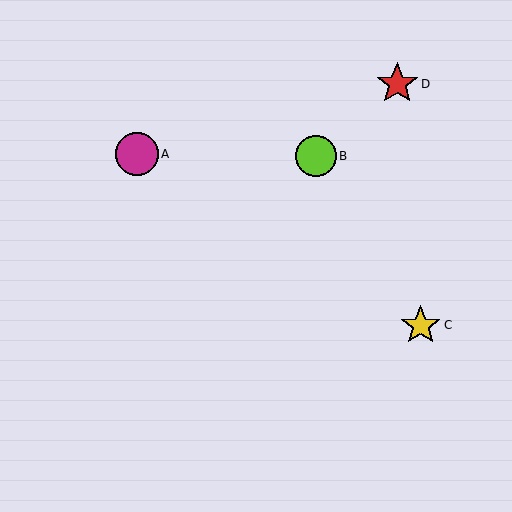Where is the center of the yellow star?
The center of the yellow star is at (421, 325).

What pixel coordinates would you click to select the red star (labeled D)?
Click at (397, 84) to select the red star D.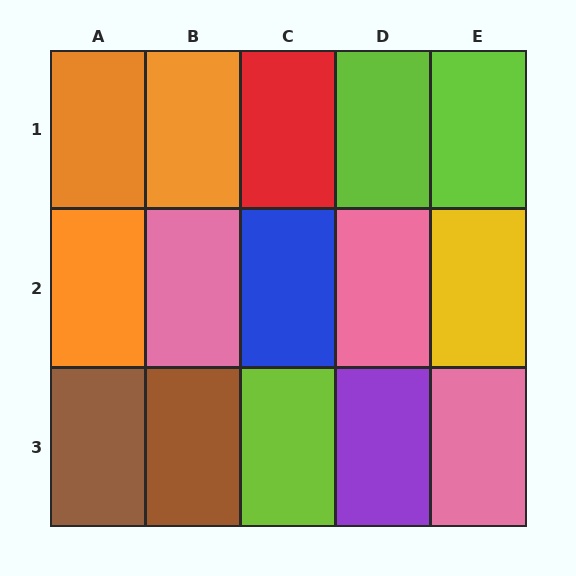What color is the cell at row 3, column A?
Brown.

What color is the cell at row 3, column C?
Lime.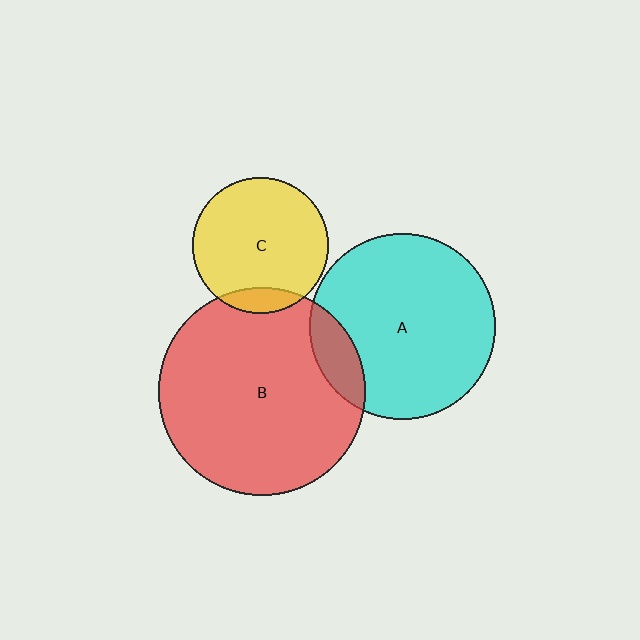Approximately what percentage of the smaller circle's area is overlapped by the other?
Approximately 15%.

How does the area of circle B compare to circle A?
Approximately 1.2 times.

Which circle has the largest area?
Circle B (red).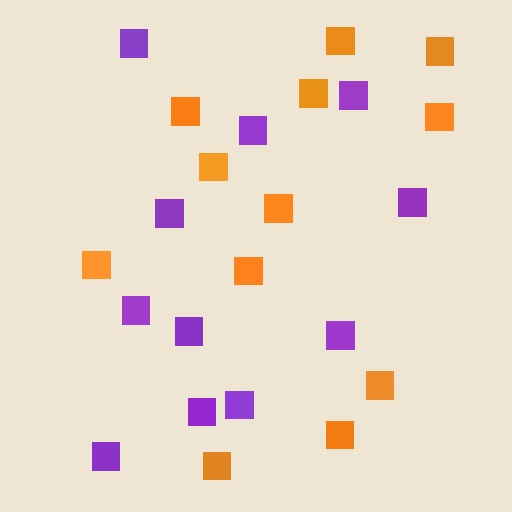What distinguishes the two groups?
There are 2 groups: one group of purple squares (11) and one group of orange squares (12).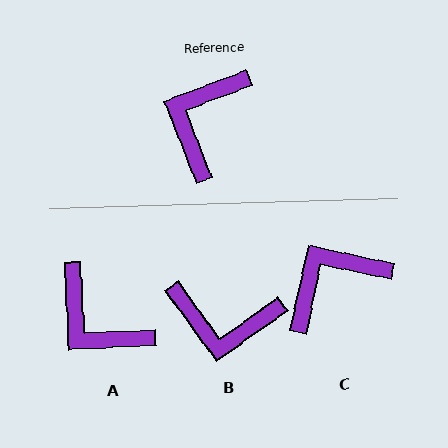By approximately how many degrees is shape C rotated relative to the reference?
Approximately 33 degrees clockwise.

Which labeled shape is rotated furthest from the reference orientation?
B, about 105 degrees away.